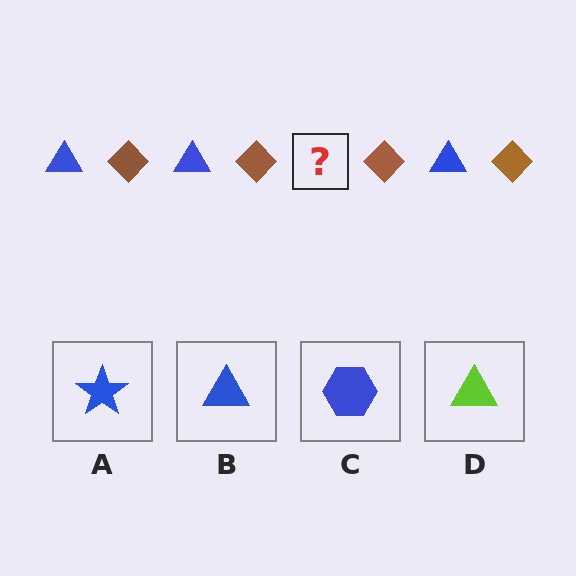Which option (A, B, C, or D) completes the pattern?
B.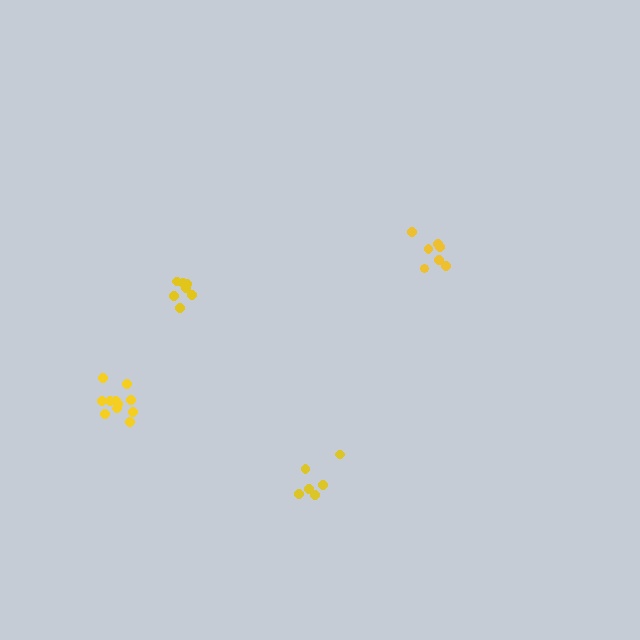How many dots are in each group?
Group 1: 6 dots, Group 2: 7 dots, Group 3: 7 dots, Group 4: 11 dots (31 total).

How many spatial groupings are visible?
There are 4 spatial groupings.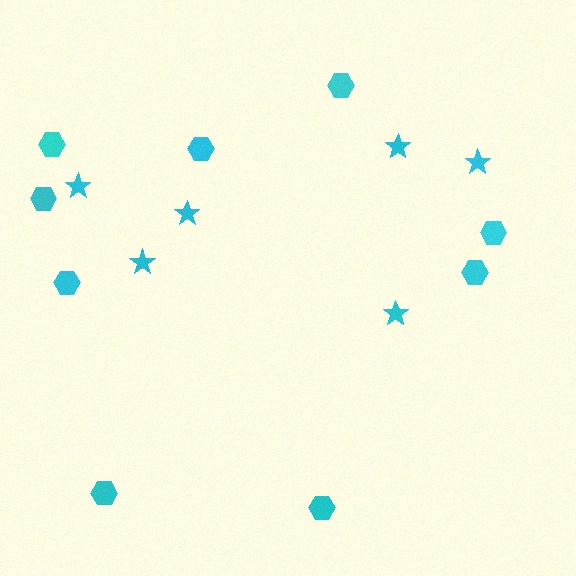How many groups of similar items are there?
There are 2 groups: one group of hexagons (9) and one group of stars (6).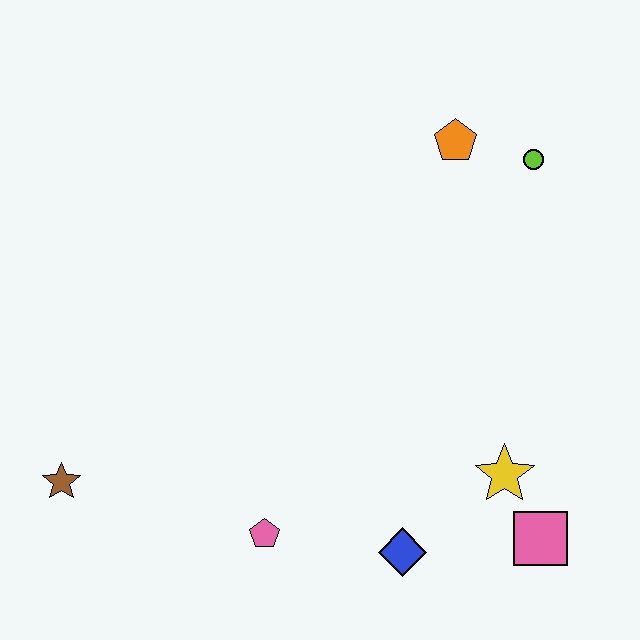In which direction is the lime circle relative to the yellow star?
The lime circle is above the yellow star.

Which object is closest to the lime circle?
The orange pentagon is closest to the lime circle.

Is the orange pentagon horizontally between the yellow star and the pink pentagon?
Yes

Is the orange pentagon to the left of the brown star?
No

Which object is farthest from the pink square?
The brown star is farthest from the pink square.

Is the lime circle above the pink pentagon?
Yes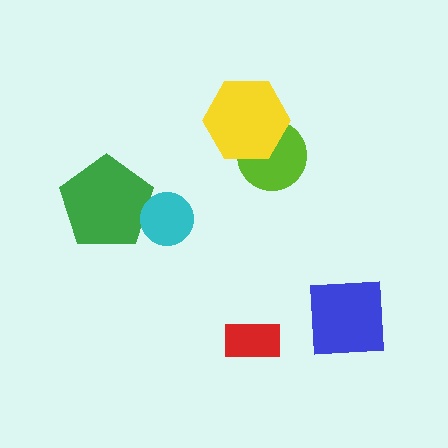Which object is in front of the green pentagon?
The cyan circle is in front of the green pentagon.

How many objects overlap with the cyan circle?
1 object overlaps with the cyan circle.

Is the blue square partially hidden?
No, no other shape covers it.